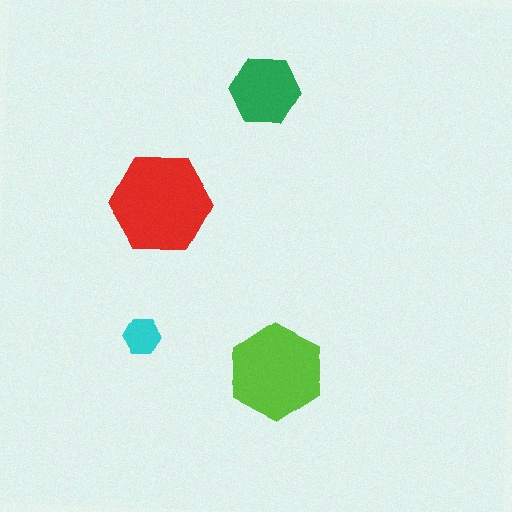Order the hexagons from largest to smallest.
the red one, the lime one, the green one, the cyan one.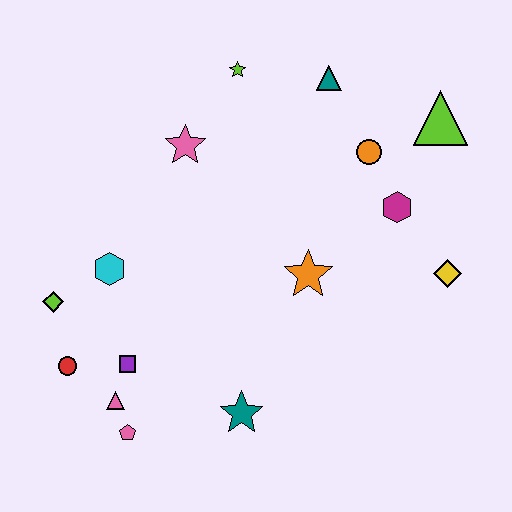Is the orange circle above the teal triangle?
No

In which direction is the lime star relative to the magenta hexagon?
The lime star is to the left of the magenta hexagon.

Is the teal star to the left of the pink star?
No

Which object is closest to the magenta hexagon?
The orange circle is closest to the magenta hexagon.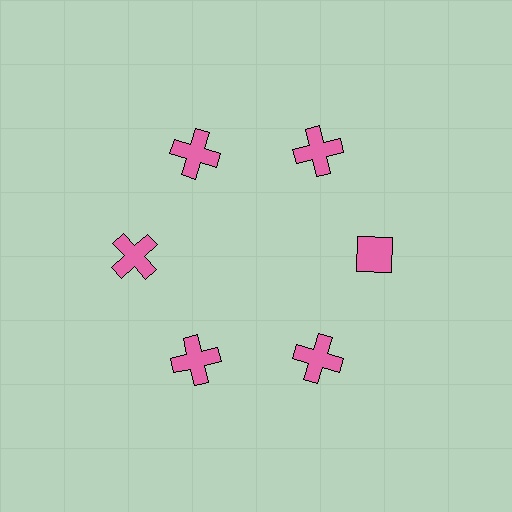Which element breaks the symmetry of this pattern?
The pink diamond at roughly the 3 o'clock position breaks the symmetry. All other shapes are pink crosses.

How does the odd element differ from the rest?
It has a different shape: diamond instead of cross.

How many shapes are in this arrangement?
There are 6 shapes arranged in a ring pattern.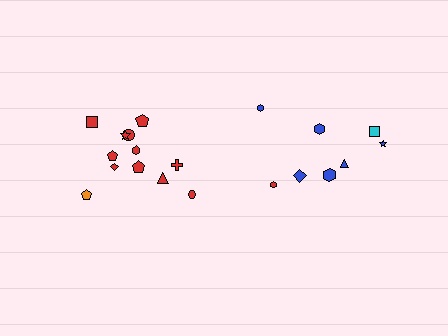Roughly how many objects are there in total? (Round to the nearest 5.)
Roughly 20 objects in total.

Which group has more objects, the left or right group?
The left group.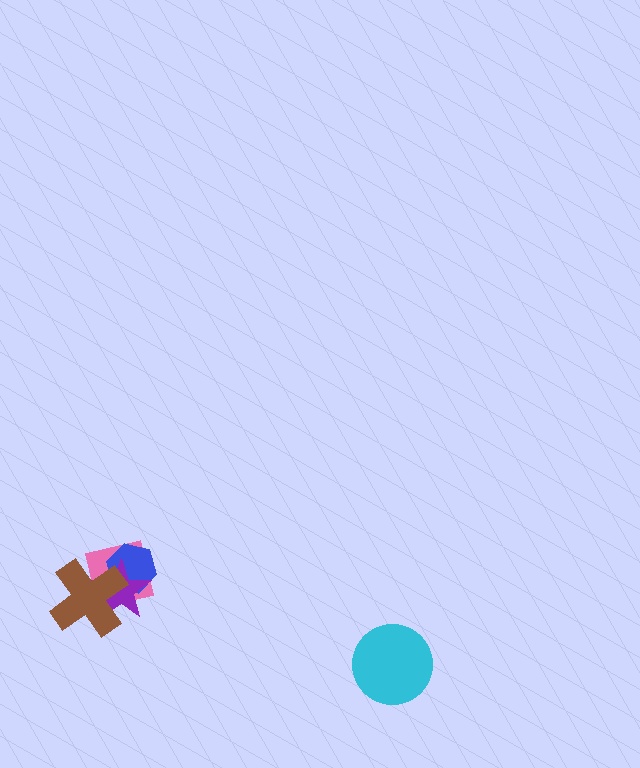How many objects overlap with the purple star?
3 objects overlap with the purple star.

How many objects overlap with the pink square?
3 objects overlap with the pink square.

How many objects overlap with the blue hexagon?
3 objects overlap with the blue hexagon.